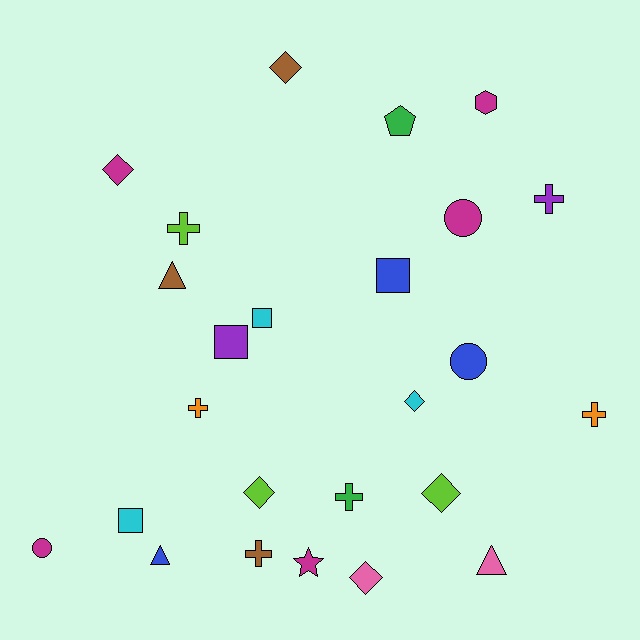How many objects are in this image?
There are 25 objects.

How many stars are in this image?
There is 1 star.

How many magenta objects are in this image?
There are 5 magenta objects.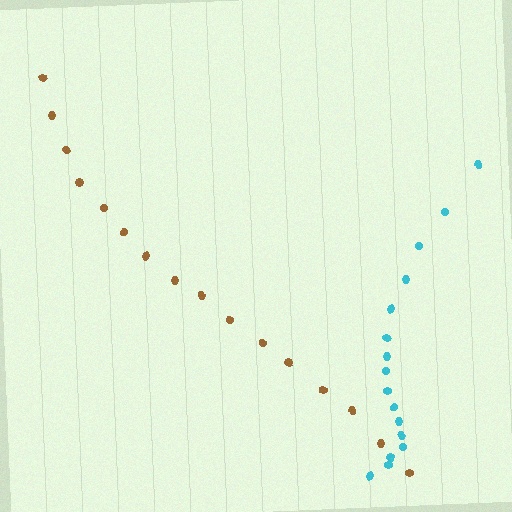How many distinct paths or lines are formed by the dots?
There are 2 distinct paths.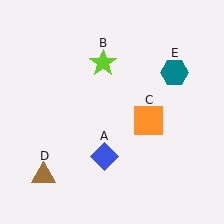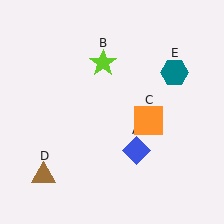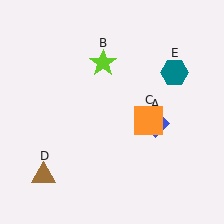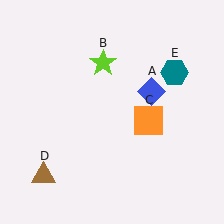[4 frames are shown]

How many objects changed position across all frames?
1 object changed position: blue diamond (object A).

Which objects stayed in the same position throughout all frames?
Lime star (object B) and orange square (object C) and brown triangle (object D) and teal hexagon (object E) remained stationary.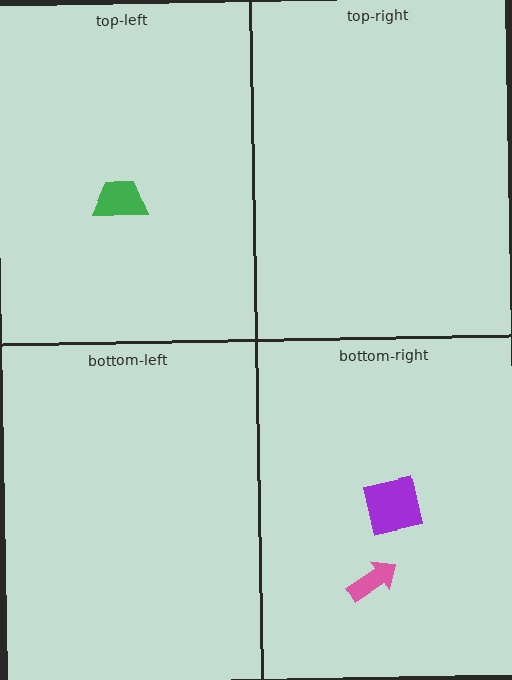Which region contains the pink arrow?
The bottom-right region.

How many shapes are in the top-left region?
1.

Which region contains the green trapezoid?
The top-left region.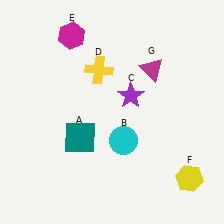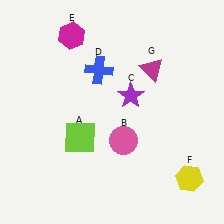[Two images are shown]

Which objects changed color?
A changed from teal to lime. B changed from cyan to pink. D changed from yellow to blue.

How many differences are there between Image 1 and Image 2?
There are 3 differences between the two images.